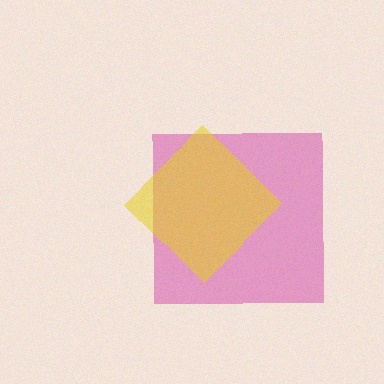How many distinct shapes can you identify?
There are 2 distinct shapes: a pink square, a yellow diamond.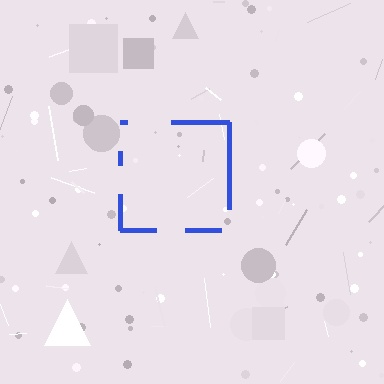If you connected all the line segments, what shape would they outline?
They would outline a square.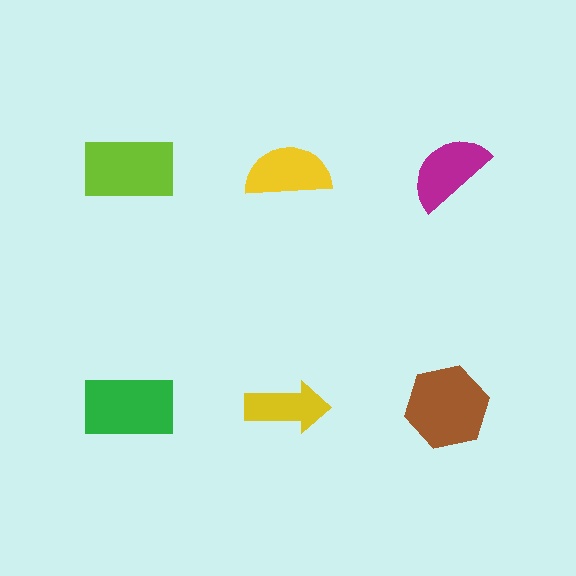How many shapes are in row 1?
3 shapes.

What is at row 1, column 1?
A lime rectangle.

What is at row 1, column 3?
A magenta semicircle.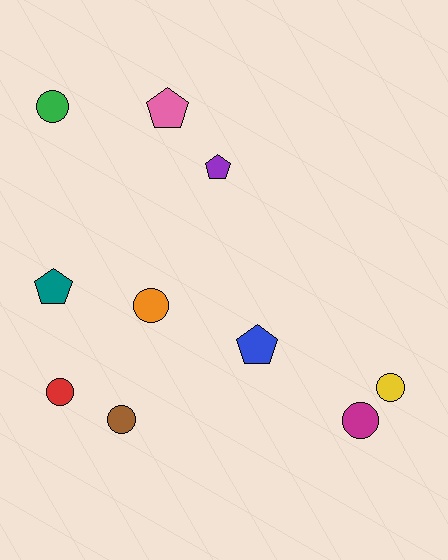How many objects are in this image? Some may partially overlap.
There are 10 objects.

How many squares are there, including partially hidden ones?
There are no squares.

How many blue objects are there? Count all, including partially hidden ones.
There is 1 blue object.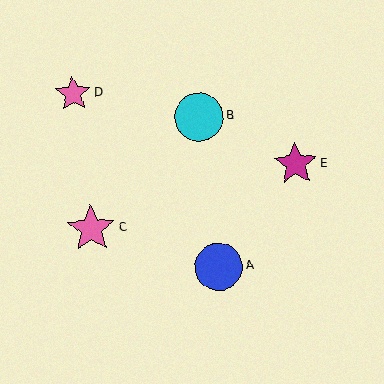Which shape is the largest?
The cyan circle (labeled B) is the largest.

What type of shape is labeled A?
Shape A is a blue circle.